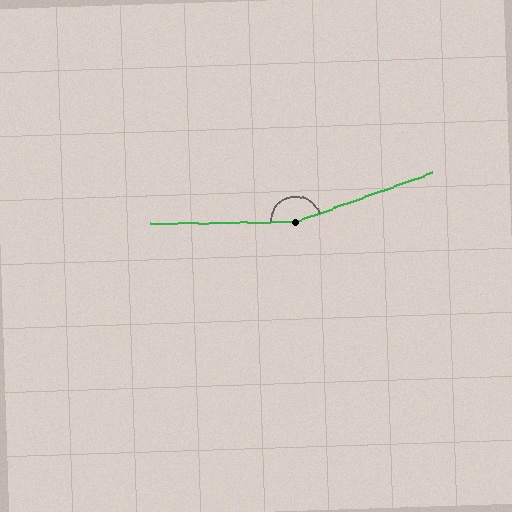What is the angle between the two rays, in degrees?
Approximately 161 degrees.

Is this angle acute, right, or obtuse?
It is obtuse.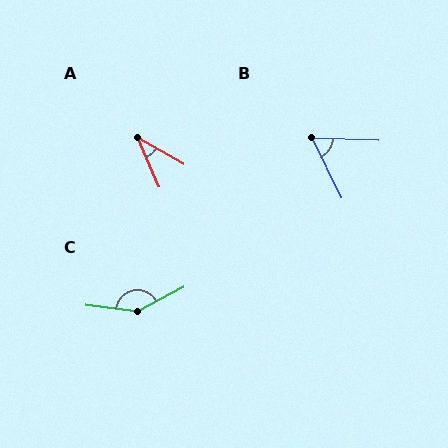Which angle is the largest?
C, at approximately 145 degrees.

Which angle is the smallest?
A, at approximately 37 degrees.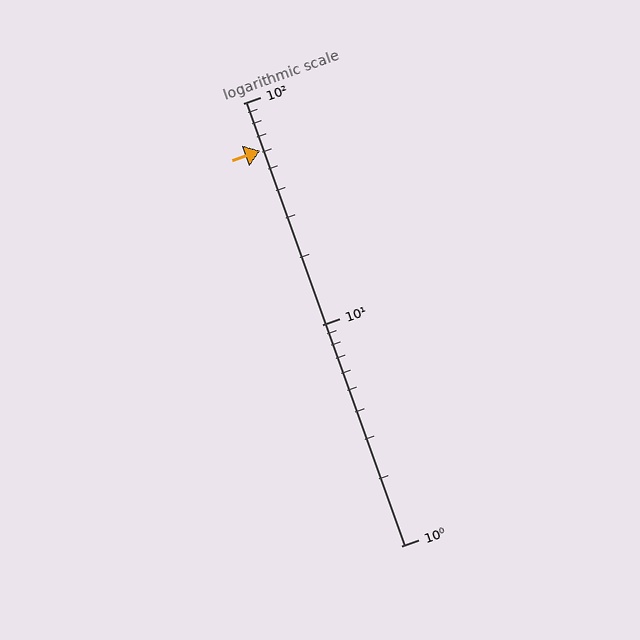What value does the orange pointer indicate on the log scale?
The pointer indicates approximately 61.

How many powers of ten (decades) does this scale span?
The scale spans 2 decades, from 1 to 100.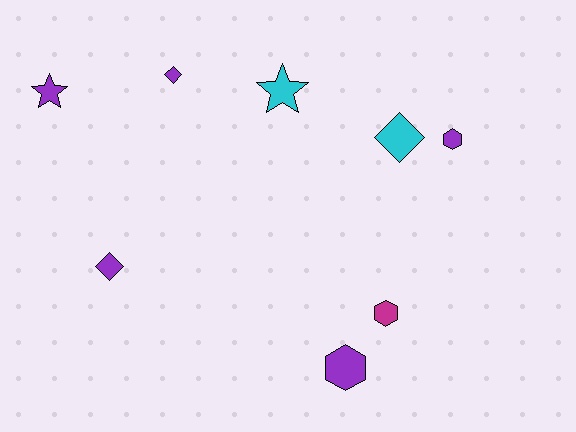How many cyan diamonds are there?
There is 1 cyan diamond.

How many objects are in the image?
There are 8 objects.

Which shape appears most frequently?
Hexagon, with 3 objects.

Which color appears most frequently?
Purple, with 5 objects.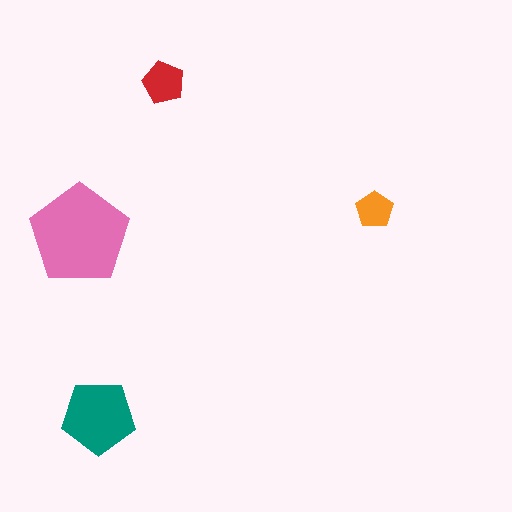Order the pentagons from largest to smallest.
the pink one, the teal one, the red one, the orange one.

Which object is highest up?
The red pentagon is topmost.